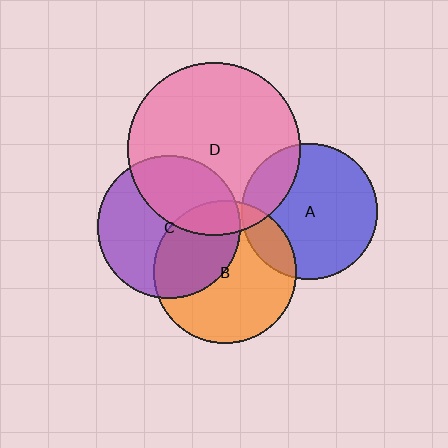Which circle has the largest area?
Circle D (pink).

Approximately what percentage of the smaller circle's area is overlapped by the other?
Approximately 40%.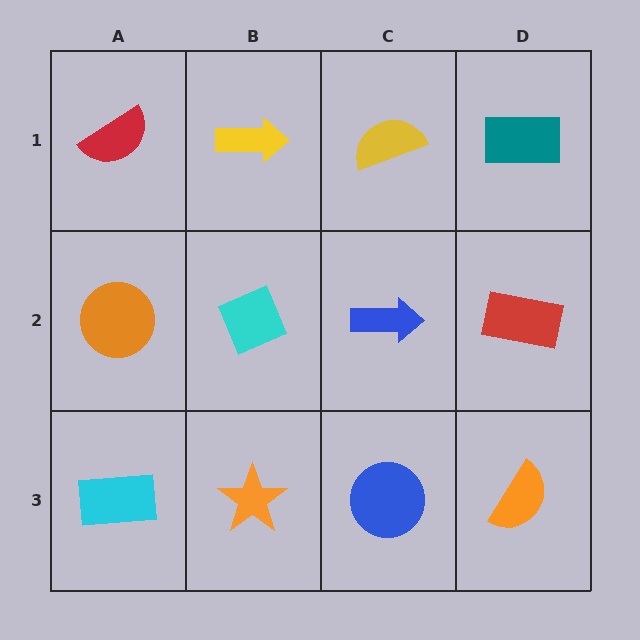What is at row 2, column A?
An orange circle.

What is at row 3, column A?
A cyan rectangle.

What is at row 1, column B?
A yellow arrow.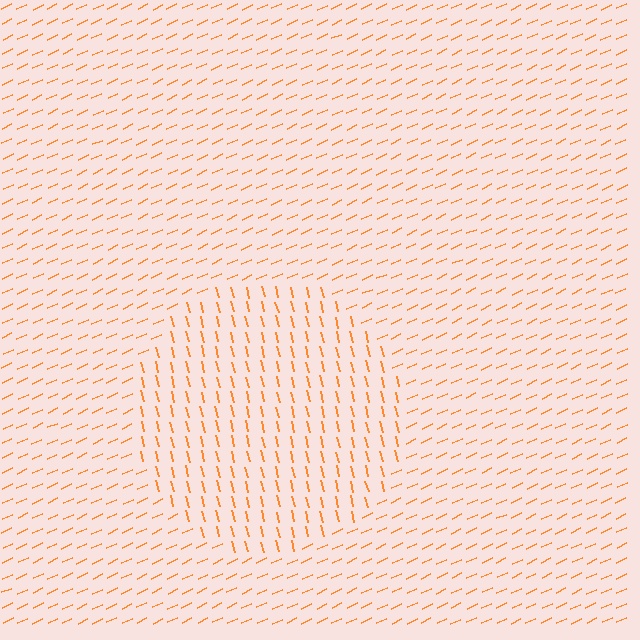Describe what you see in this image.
The image is filled with small orange line segments. A circle region in the image has lines oriented differently from the surrounding lines, creating a visible texture boundary.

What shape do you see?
I see a circle.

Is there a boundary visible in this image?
Yes, there is a texture boundary formed by a change in line orientation.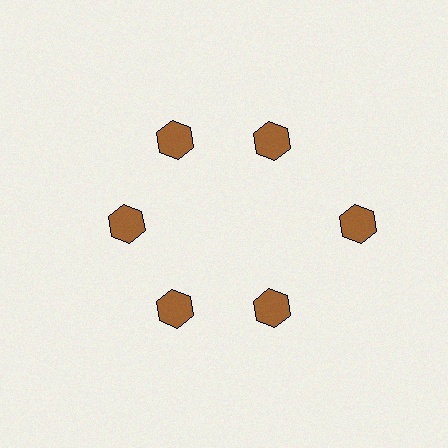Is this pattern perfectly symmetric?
No. The 6 brown hexagons are arranged in a ring, but one element near the 3 o'clock position is pushed outward from the center, breaking the 6-fold rotational symmetry.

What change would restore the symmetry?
The symmetry would be restored by moving it inward, back onto the ring so that all 6 hexagons sit at equal angles and equal distance from the center.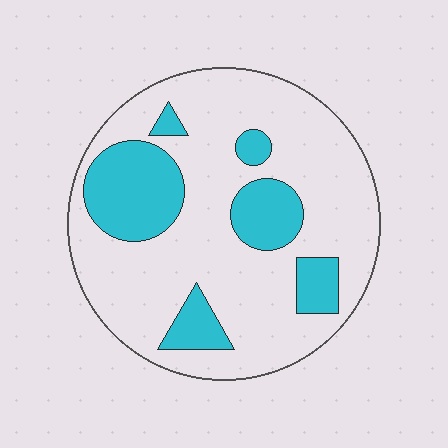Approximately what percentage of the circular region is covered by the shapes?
Approximately 25%.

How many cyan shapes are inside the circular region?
6.